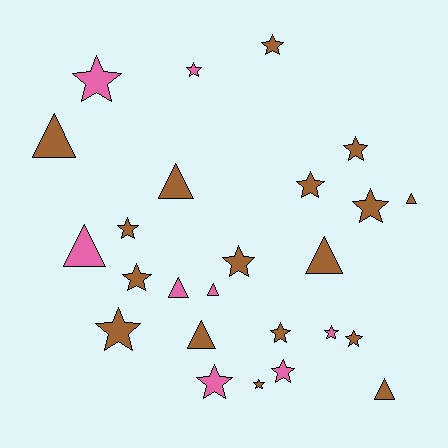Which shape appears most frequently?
Star, with 16 objects.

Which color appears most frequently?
Brown, with 17 objects.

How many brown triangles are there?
There are 6 brown triangles.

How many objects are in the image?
There are 25 objects.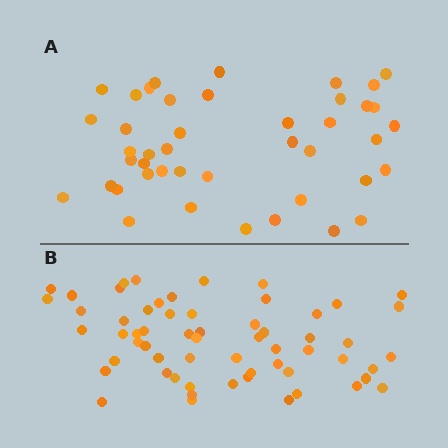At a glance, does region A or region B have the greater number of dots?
Region B (the bottom region) has more dots.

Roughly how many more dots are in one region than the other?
Region B has approximately 15 more dots than region A.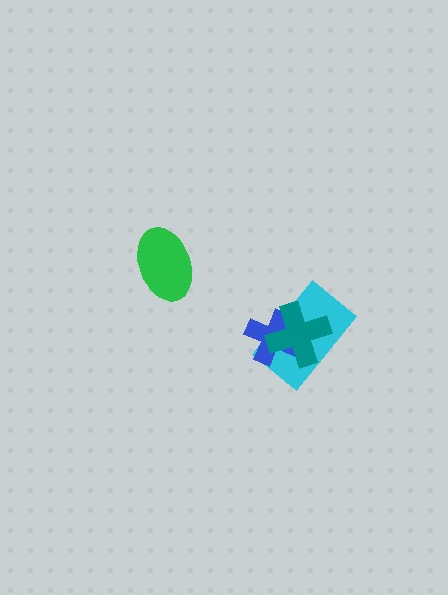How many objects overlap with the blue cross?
2 objects overlap with the blue cross.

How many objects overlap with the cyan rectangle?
2 objects overlap with the cyan rectangle.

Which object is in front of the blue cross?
The teal cross is in front of the blue cross.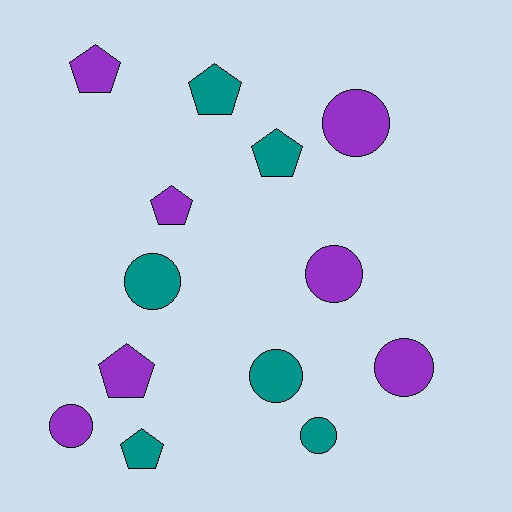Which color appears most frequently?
Purple, with 7 objects.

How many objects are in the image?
There are 13 objects.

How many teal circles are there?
There are 3 teal circles.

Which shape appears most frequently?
Circle, with 7 objects.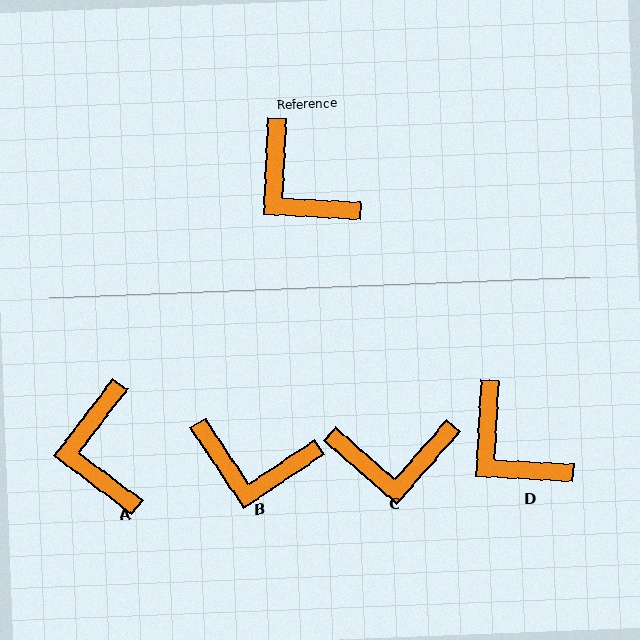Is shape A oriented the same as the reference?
No, it is off by about 34 degrees.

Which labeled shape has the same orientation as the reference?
D.